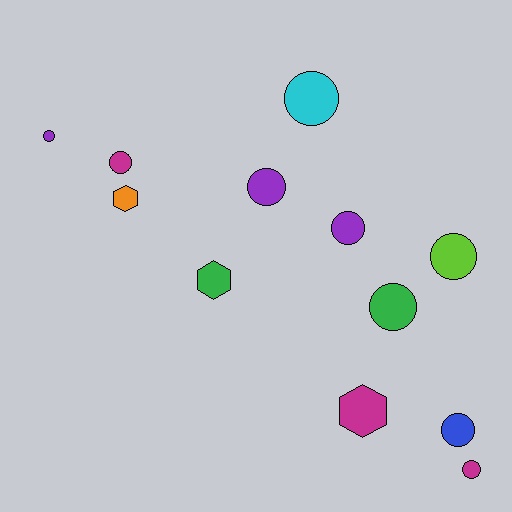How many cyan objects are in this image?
There is 1 cyan object.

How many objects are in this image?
There are 12 objects.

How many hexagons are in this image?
There are 3 hexagons.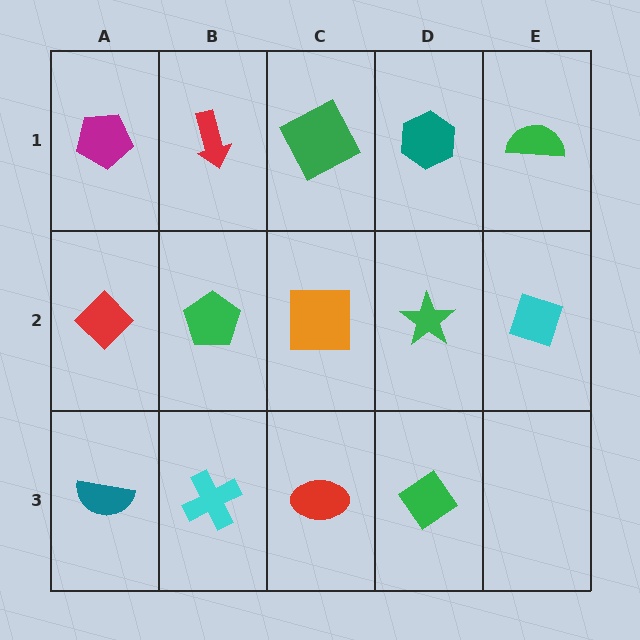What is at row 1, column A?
A magenta pentagon.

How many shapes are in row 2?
5 shapes.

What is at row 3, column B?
A cyan cross.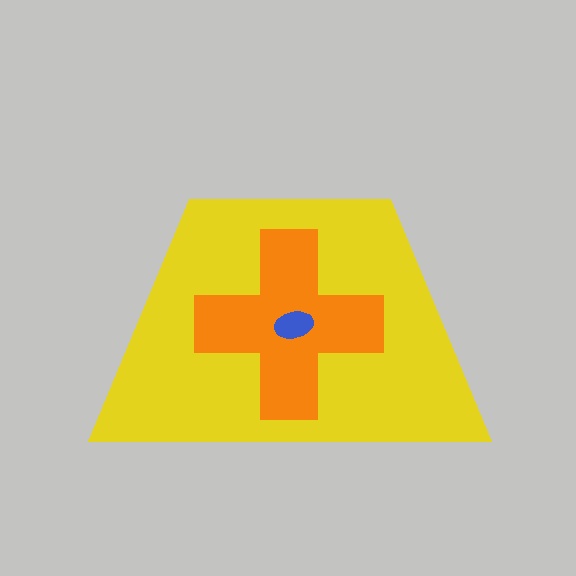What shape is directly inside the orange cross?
The blue ellipse.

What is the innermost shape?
The blue ellipse.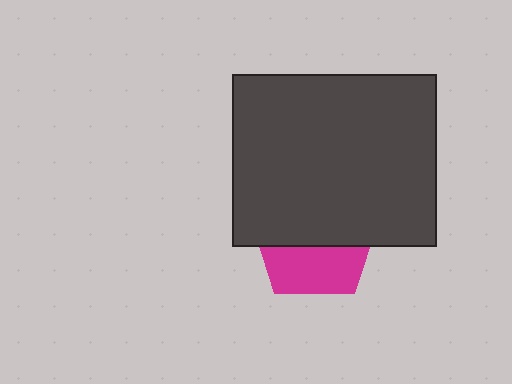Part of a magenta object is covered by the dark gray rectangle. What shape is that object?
It is a pentagon.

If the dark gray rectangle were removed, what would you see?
You would see the complete magenta pentagon.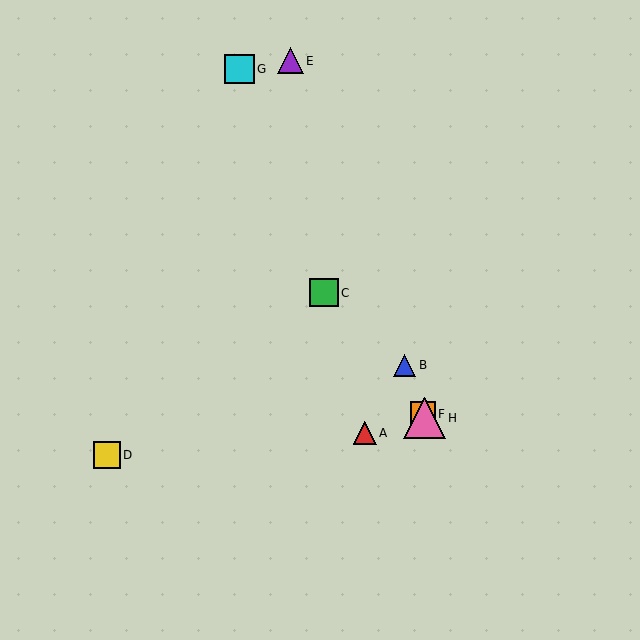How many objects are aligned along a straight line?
4 objects (B, E, F, H) are aligned along a straight line.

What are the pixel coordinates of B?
Object B is at (405, 365).